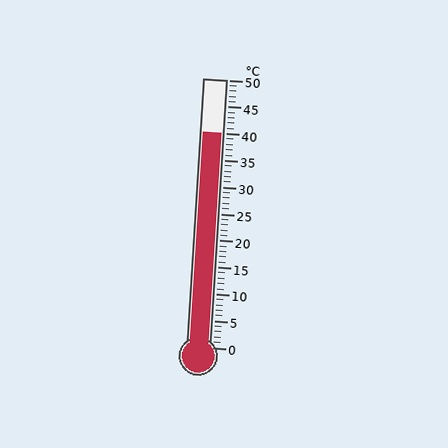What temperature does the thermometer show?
The thermometer shows approximately 40°C.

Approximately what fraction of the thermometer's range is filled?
The thermometer is filled to approximately 80% of its range.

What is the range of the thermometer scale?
The thermometer scale ranges from 0°C to 50°C.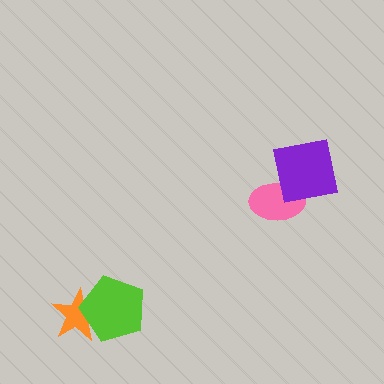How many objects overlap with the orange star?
1 object overlaps with the orange star.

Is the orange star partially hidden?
Yes, it is partially covered by another shape.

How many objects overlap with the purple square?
1 object overlaps with the purple square.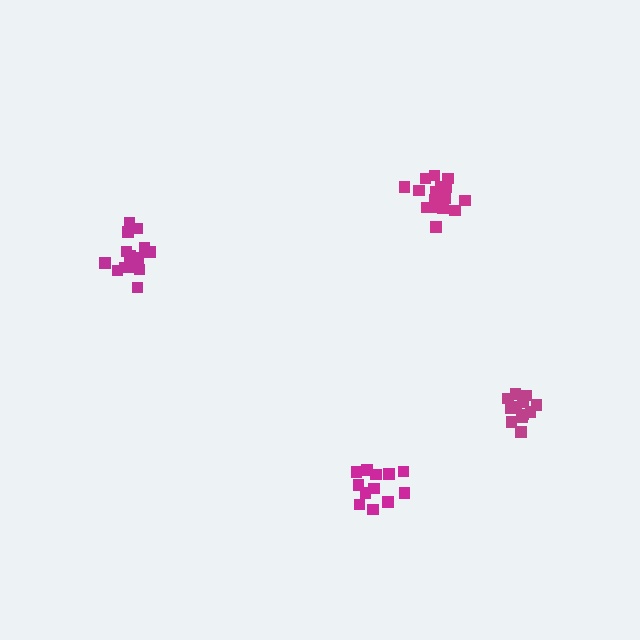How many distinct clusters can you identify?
There are 4 distinct clusters.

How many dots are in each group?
Group 1: 12 dots, Group 2: 17 dots, Group 3: 13 dots, Group 4: 15 dots (57 total).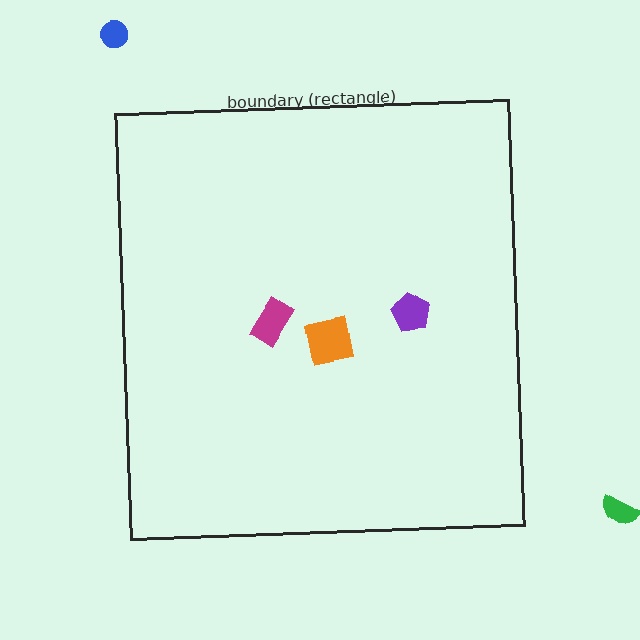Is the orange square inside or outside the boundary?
Inside.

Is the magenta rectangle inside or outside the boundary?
Inside.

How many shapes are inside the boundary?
3 inside, 2 outside.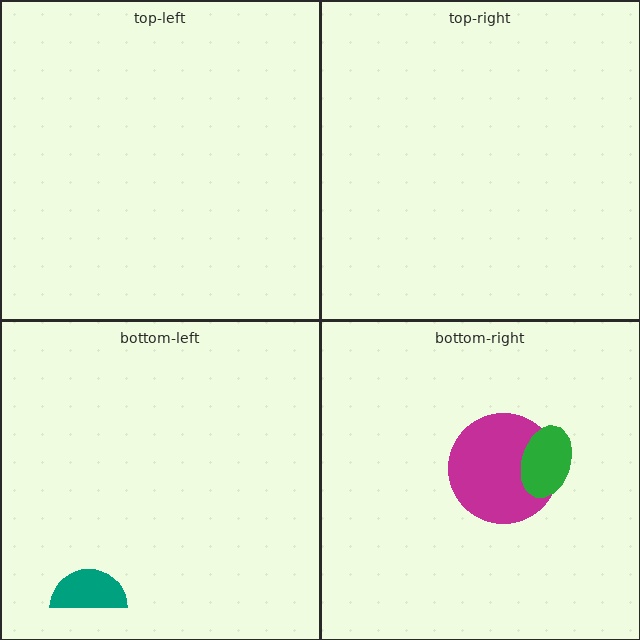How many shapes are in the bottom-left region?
1.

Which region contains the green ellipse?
The bottom-right region.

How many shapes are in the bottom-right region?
2.